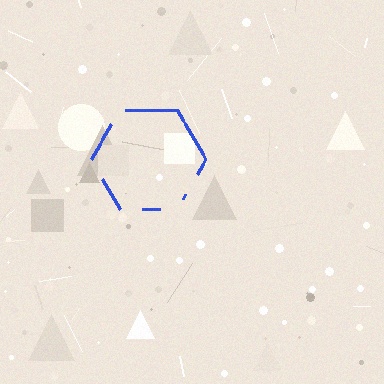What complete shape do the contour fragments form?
The contour fragments form a hexagon.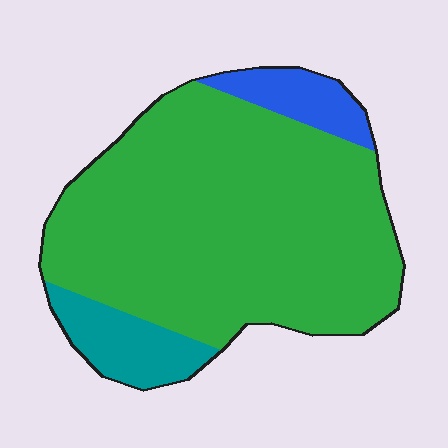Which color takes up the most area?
Green, at roughly 80%.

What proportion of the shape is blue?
Blue covers 8% of the shape.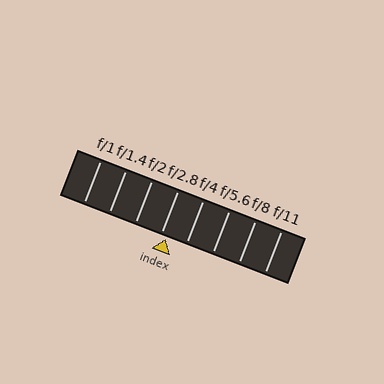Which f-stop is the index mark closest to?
The index mark is closest to f/2.8.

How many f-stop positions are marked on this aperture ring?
There are 8 f-stop positions marked.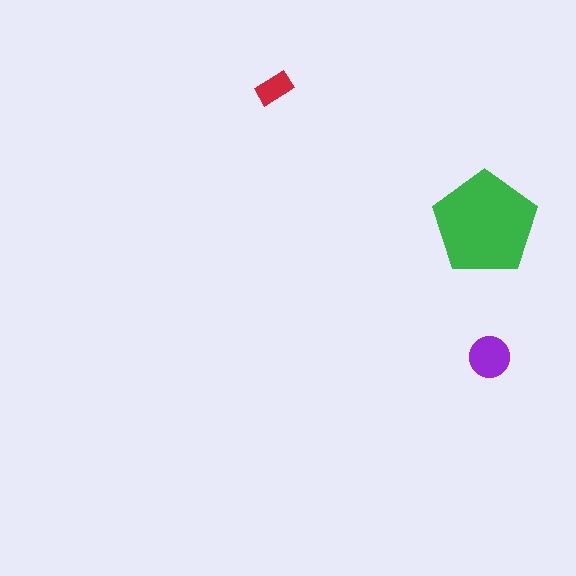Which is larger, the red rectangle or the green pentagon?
The green pentagon.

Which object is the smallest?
The red rectangle.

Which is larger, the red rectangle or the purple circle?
The purple circle.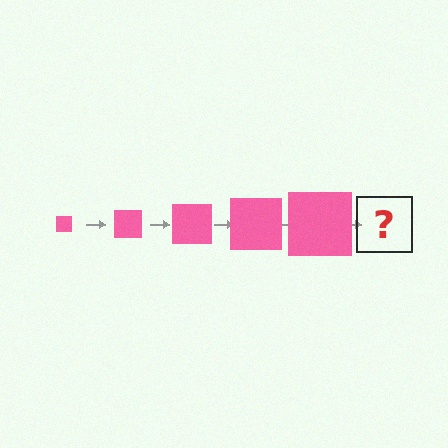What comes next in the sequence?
The next element should be a pink square, larger than the previous one.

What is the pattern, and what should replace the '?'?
The pattern is that the square gets progressively larger each step. The '?' should be a pink square, larger than the previous one.